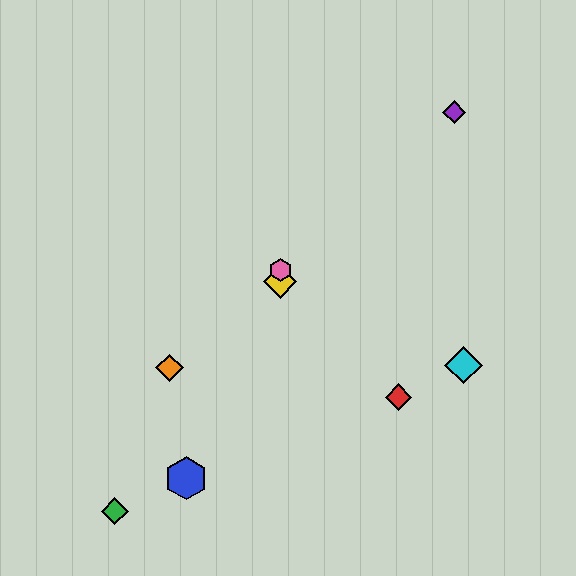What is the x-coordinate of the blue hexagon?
The blue hexagon is at x≈186.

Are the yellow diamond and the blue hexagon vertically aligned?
No, the yellow diamond is at x≈280 and the blue hexagon is at x≈186.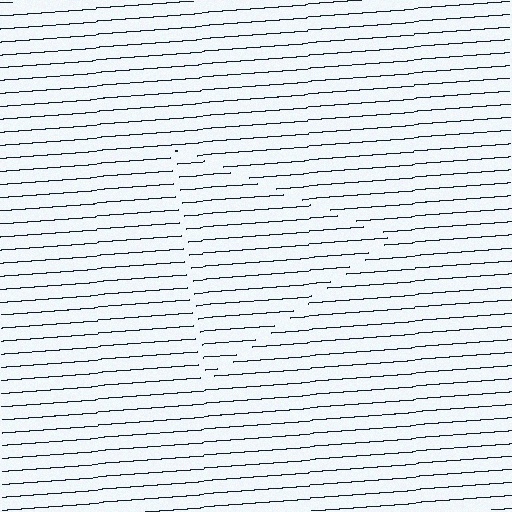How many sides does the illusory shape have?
3 sides — the line-ends trace a triangle.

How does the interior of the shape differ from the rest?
The interior of the shape contains the same grating, shifted by half a period — the contour is defined by the phase discontinuity where line-ends from the inner and outer gratings abut.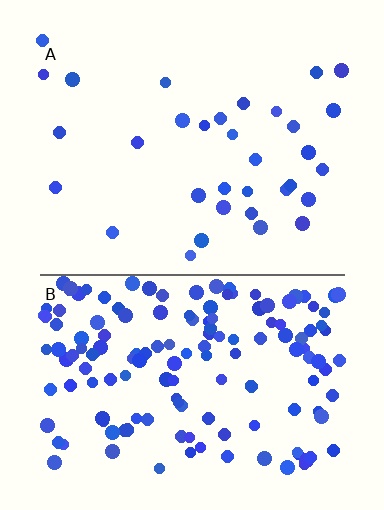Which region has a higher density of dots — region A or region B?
B (the bottom).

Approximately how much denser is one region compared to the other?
Approximately 4.7× — region B over region A.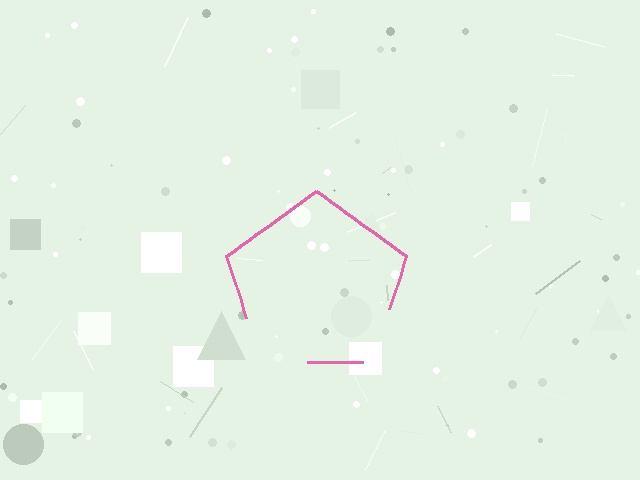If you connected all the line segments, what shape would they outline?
They would outline a pentagon.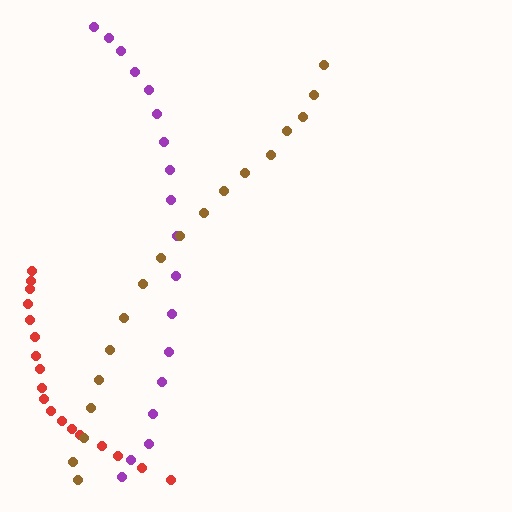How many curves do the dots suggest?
There are 3 distinct paths.